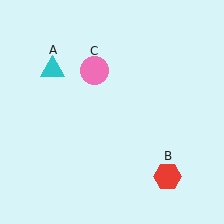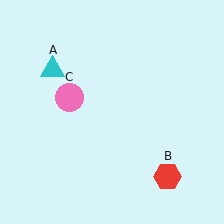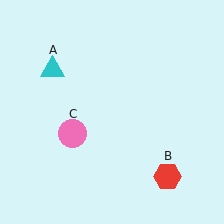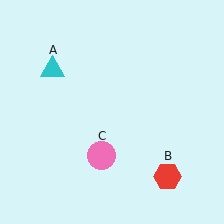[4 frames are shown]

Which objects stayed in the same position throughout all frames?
Cyan triangle (object A) and red hexagon (object B) remained stationary.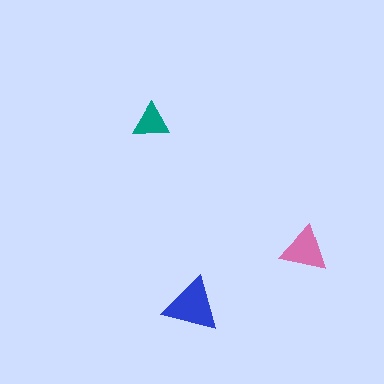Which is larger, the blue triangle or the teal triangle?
The blue one.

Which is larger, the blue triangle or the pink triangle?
The blue one.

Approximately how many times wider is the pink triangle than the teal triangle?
About 1.5 times wider.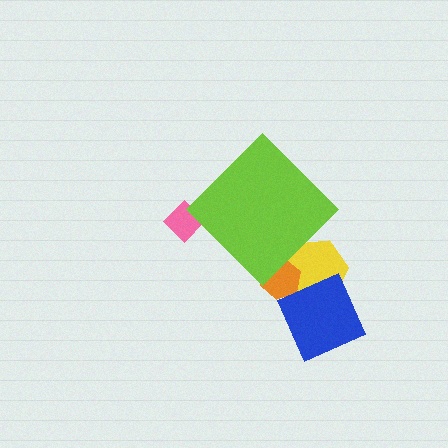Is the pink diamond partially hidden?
Yes, the pink diamond is partially hidden behind the lime diamond.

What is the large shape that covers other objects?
A lime diamond.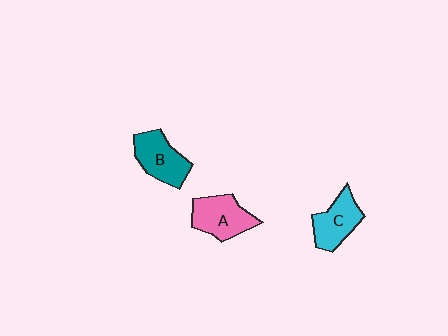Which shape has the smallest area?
Shape C (cyan).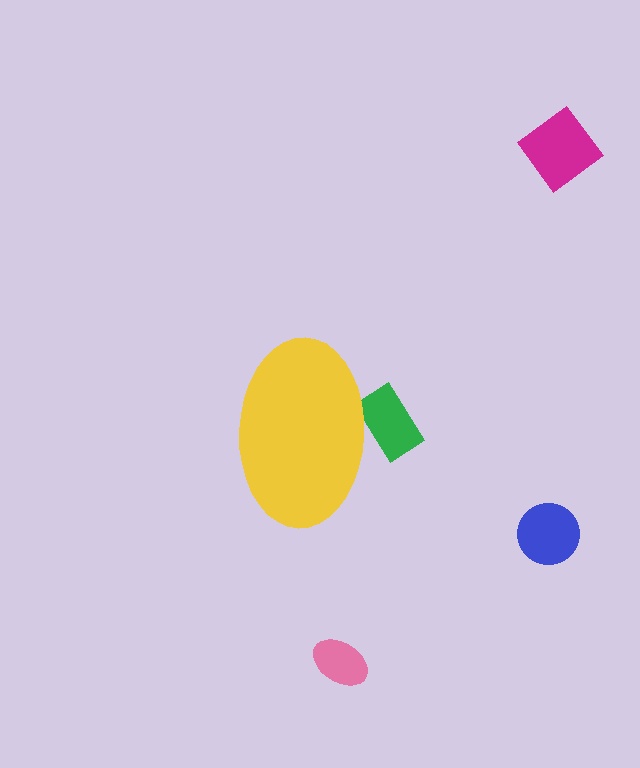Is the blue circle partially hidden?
No, the blue circle is fully visible.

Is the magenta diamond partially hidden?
No, the magenta diamond is fully visible.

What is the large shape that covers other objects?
A yellow ellipse.